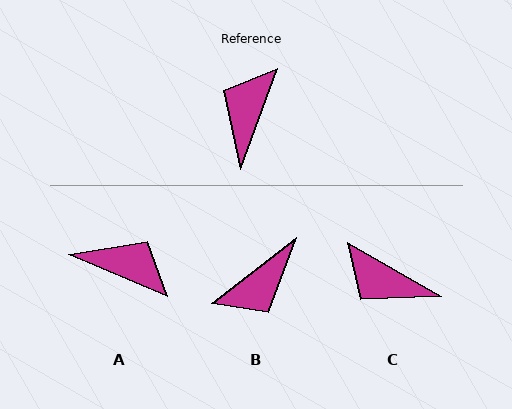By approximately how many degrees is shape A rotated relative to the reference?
Approximately 92 degrees clockwise.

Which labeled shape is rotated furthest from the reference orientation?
B, about 148 degrees away.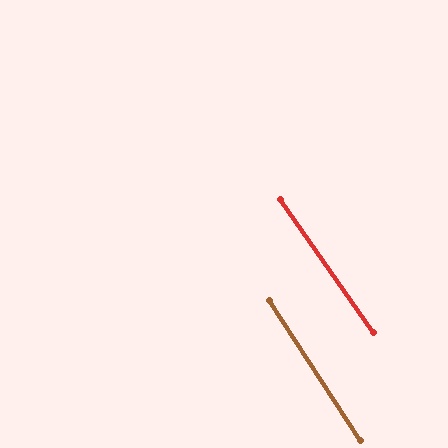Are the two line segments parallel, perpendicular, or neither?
Parallel — their directions differ by only 1.8°.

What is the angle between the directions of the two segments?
Approximately 2 degrees.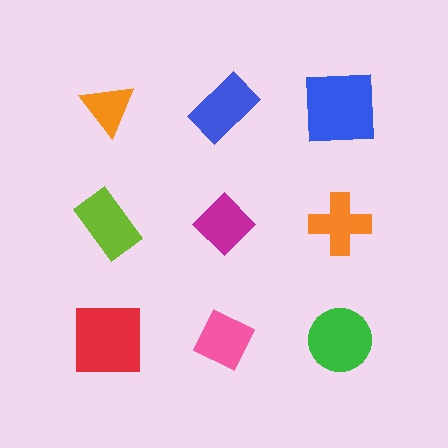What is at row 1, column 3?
A blue square.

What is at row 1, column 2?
A blue rectangle.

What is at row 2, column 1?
A lime rectangle.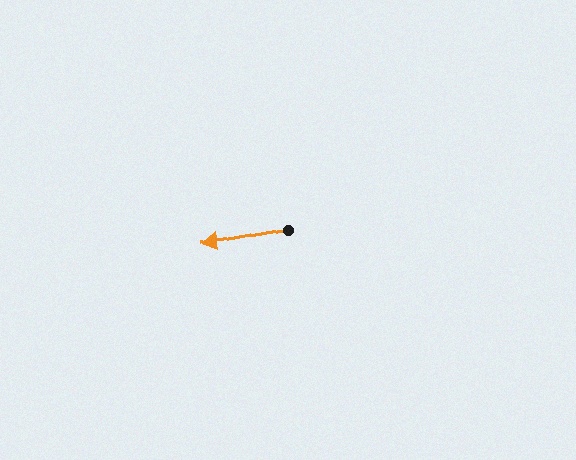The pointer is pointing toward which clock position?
Roughly 9 o'clock.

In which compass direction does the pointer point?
West.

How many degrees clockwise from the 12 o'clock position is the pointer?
Approximately 259 degrees.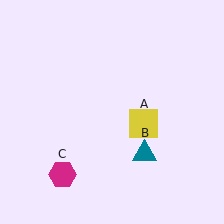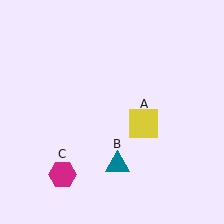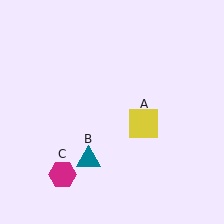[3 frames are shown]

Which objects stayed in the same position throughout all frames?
Yellow square (object A) and magenta hexagon (object C) remained stationary.